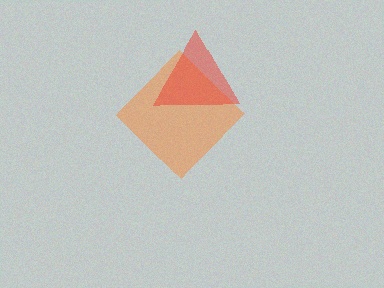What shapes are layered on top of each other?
The layered shapes are: an orange diamond, a red triangle.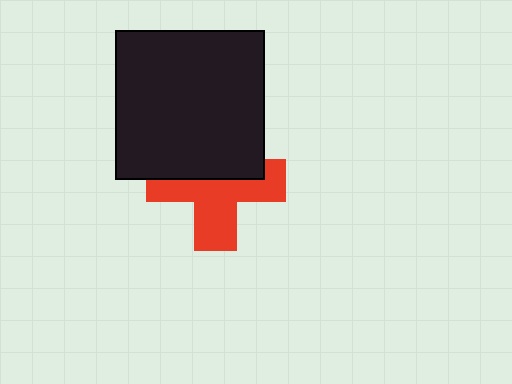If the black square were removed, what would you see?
You would see the complete red cross.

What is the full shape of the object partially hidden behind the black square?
The partially hidden object is a red cross.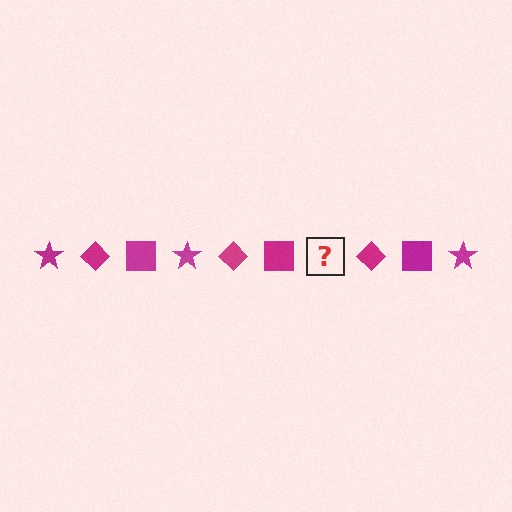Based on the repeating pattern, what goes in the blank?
The blank should be a magenta star.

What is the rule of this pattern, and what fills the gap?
The rule is that the pattern cycles through star, diamond, square shapes in magenta. The gap should be filled with a magenta star.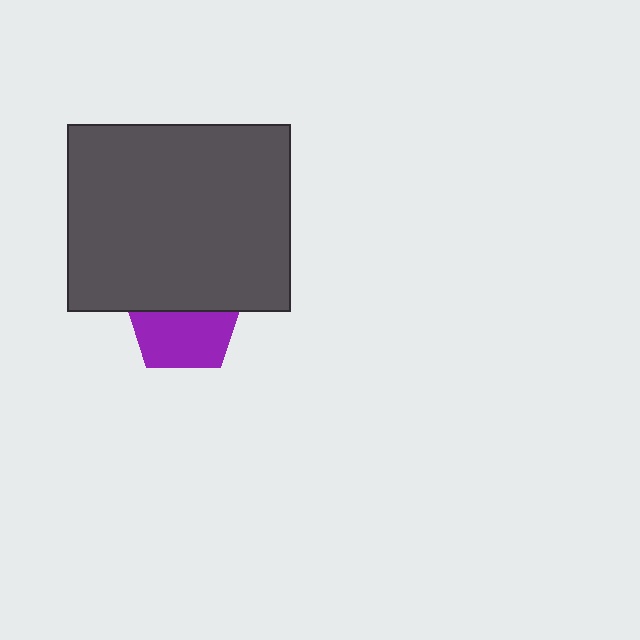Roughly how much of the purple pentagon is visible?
About half of it is visible (roughly 56%).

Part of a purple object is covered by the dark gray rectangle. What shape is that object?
It is a pentagon.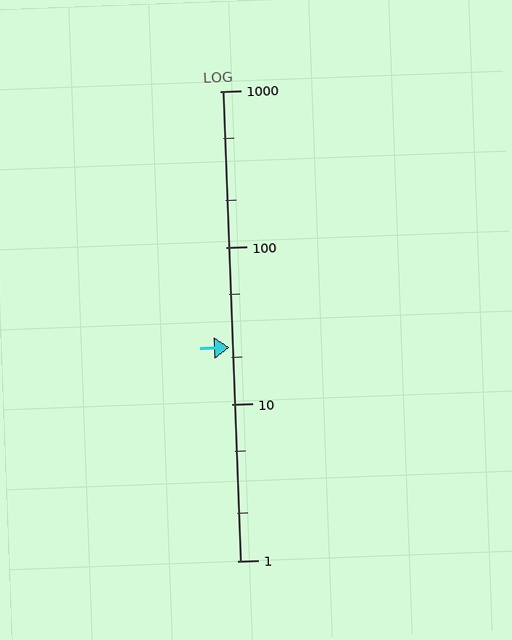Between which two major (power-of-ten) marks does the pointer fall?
The pointer is between 10 and 100.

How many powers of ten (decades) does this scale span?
The scale spans 3 decades, from 1 to 1000.